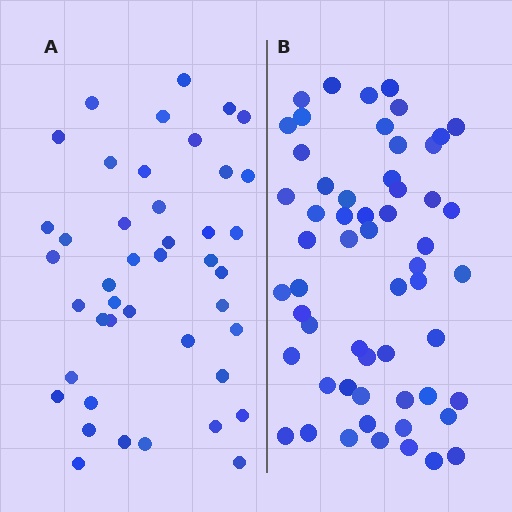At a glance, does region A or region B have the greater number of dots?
Region B (the right region) has more dots.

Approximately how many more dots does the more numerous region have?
Region B has approximately 15 more dots than region A.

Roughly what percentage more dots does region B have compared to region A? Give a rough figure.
About 35% more.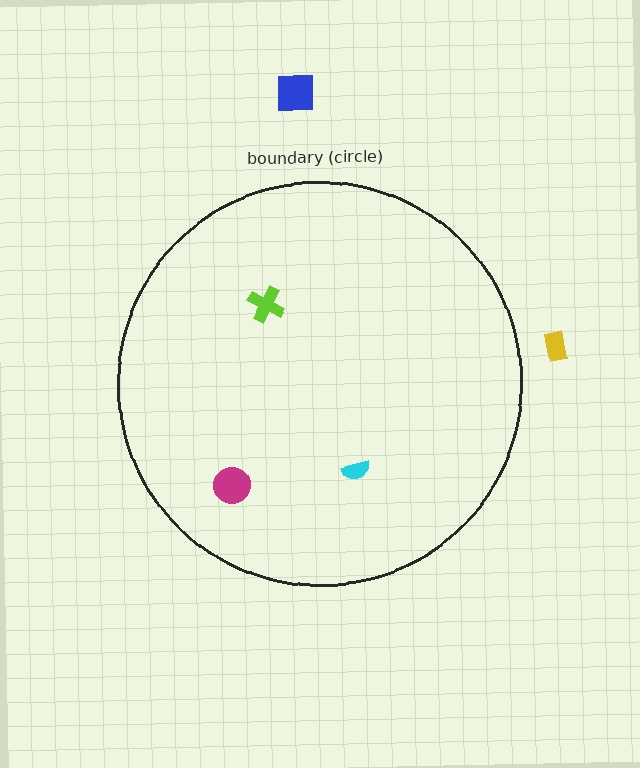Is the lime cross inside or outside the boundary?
Inside.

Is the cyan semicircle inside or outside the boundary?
Inside.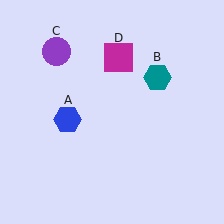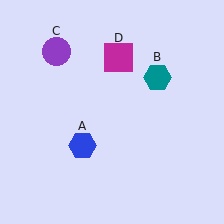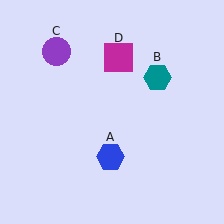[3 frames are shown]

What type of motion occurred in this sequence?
The blue hexagon (object A) rotated counterclockwise around the center of the scene.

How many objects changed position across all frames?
1 object changed position: blue hexagon (object A).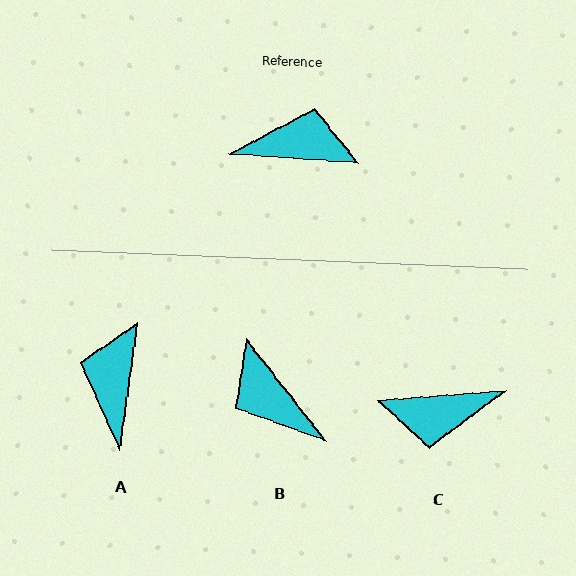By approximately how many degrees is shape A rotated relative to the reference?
Approximately 86 degrees counter-clockwise.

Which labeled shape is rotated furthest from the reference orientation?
C, about 171 degrees away.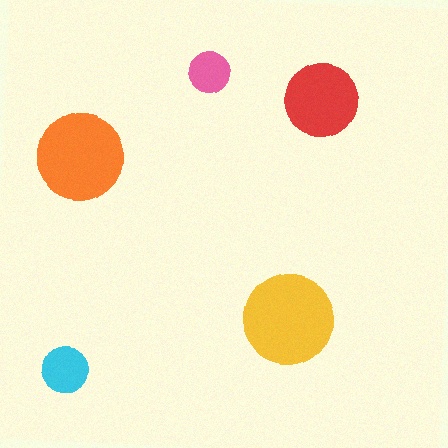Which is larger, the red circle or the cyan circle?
The red one.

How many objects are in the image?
There are 5 objects in the image.